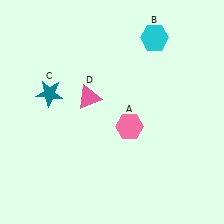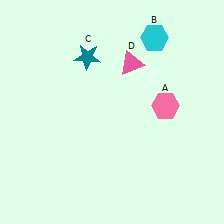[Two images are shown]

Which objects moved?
The objects that moved are: the pink hexagon (A), the teal star (C), the pink triangle (D).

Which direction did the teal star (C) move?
The teal star (C) moved right.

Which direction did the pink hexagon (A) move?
The pink hexagon (A) moved right.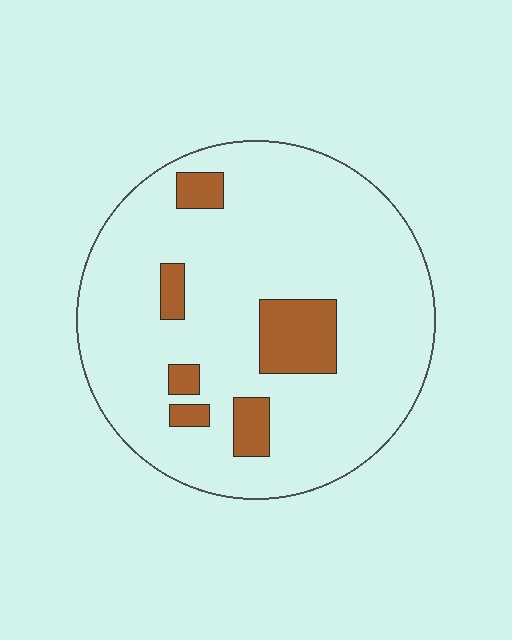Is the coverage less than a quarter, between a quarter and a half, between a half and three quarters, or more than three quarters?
Less than a quarter.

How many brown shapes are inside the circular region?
6.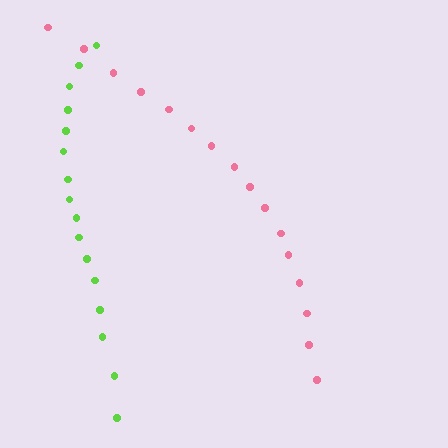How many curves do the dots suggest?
There are 2 distinct paths.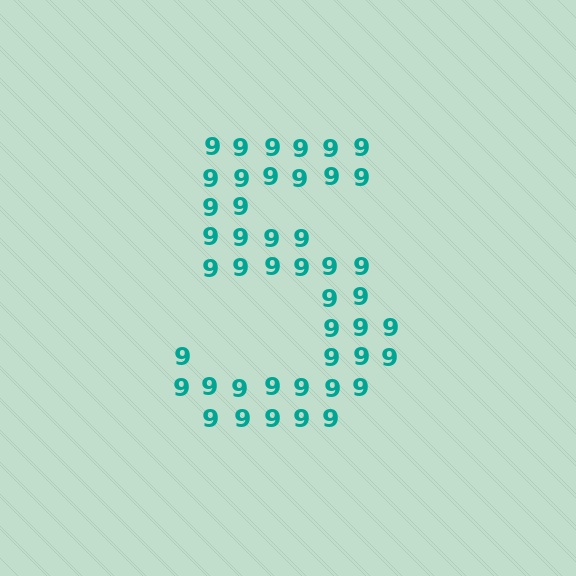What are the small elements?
The small elements are digit 9's.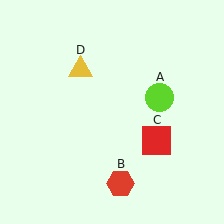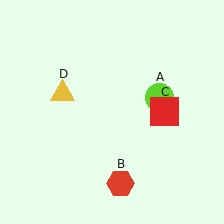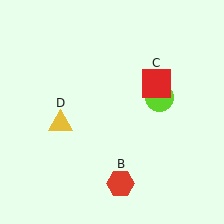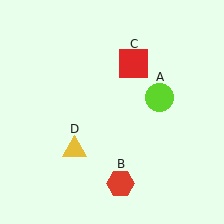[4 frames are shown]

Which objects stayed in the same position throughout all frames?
Lime circle (object A) and red hexagon (object B) remained stationary.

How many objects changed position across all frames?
2 objects changed position: red square (object C), yellow triangle (object D).